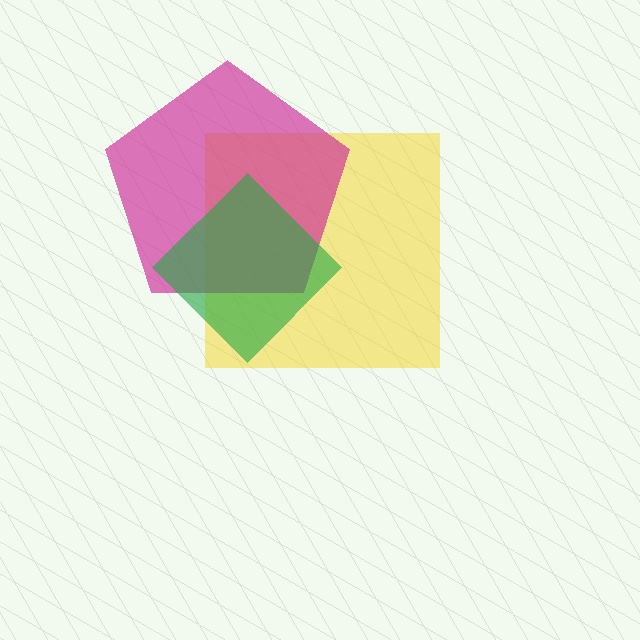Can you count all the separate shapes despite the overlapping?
Yes, there are 3 separate shapes.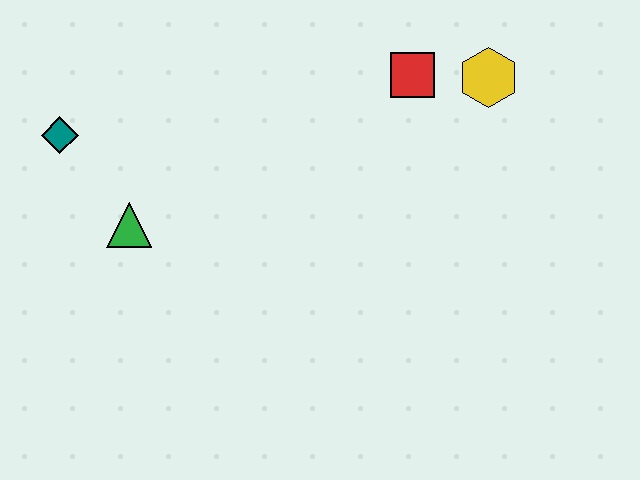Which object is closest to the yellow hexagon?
The red square is closest to the yellow hexagon.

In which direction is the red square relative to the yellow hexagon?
The red square is to the left of the yellow hexagon.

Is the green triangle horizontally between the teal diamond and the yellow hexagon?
Yes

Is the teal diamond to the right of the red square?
No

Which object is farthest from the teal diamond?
The yellow hexagon is farthest from the teal diamond.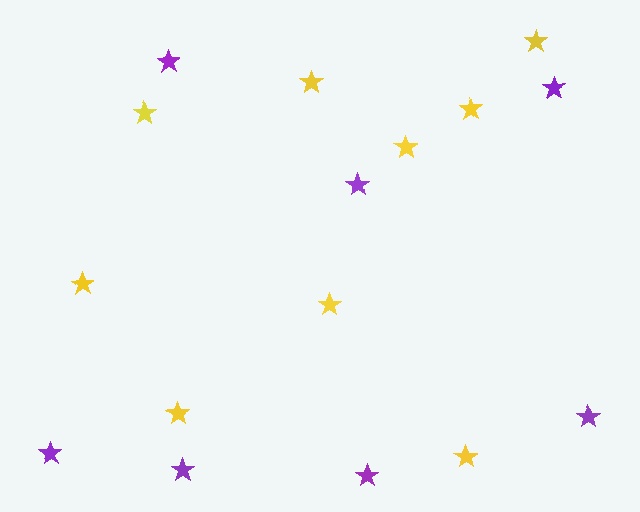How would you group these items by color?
There are 2 groups: one group of purple stars (7) and one group of yellow stars (9).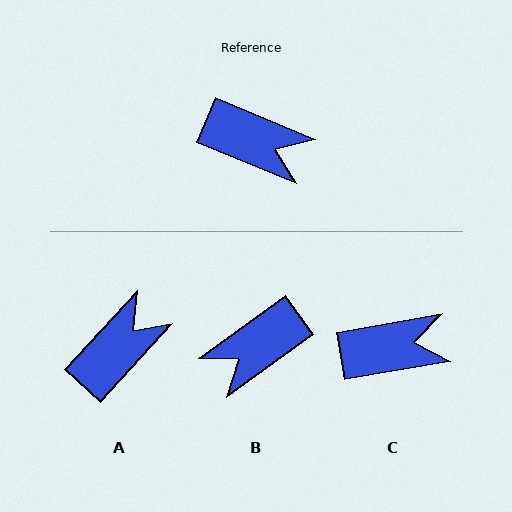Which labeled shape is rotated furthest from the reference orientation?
B, about 121 degrees away.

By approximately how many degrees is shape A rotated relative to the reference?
Approximately 70 degrees counter-clockwise.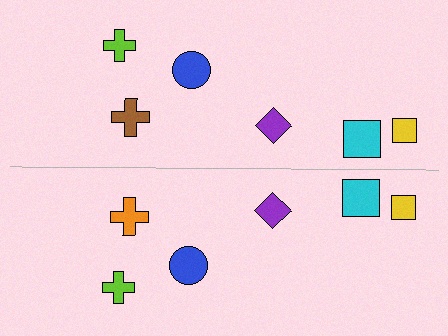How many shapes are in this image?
There are 12 shapes in this image.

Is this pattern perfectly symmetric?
No, the pattern is not perfectly symmetric. The orange cross on the bottom side breaks the symmetry — its mirror counterpart is brown.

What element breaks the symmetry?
The orange cross on the bottom side breaks the symmetry — its mirror counterpart is brown.